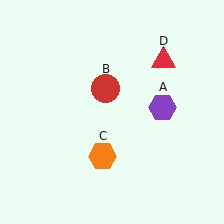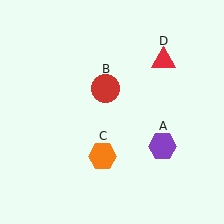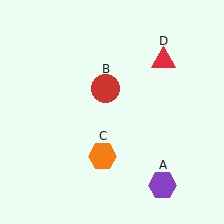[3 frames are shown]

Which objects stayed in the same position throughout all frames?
Red circle (object B) and orange hexagon (object C) and red triangle (object D) remained stationary.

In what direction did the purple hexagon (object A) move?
The purple hexagon (object A) moved down.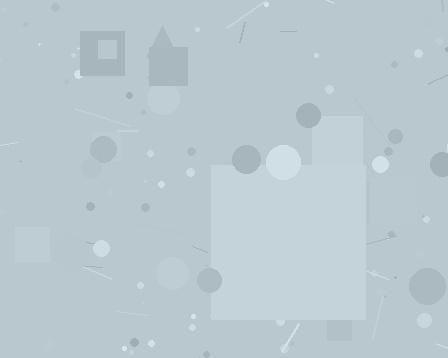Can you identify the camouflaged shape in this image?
The camouflaged shape is a square.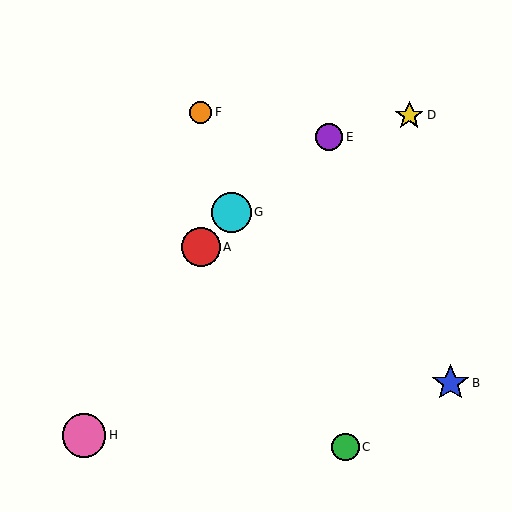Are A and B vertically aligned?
No, A is at x≈201 and B is at x≈451.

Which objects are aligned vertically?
Objects A, F are aligned vertically.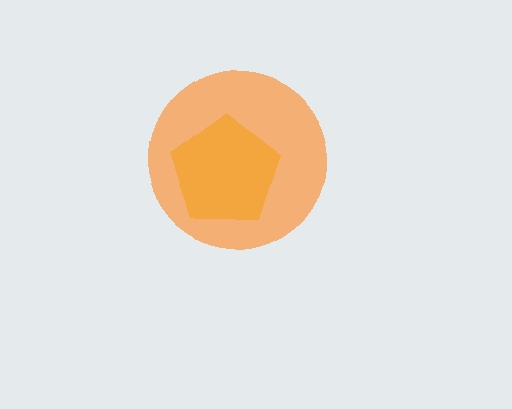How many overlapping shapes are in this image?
There are 2 overlapping shapes in the image.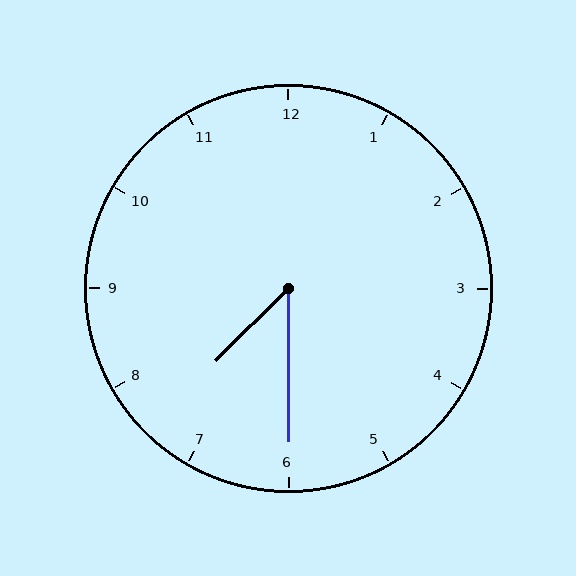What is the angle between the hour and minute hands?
Approximately 45 degrees.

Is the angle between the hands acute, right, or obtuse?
It is acute.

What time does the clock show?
7:30.